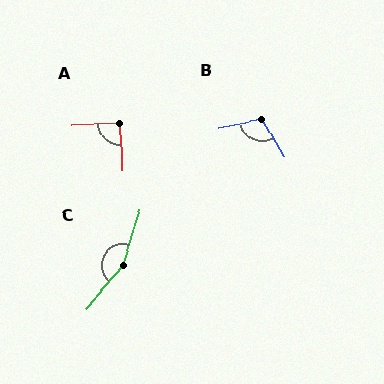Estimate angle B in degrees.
Approximately 108 degrees.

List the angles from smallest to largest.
A (89°), B (108°), C (156°).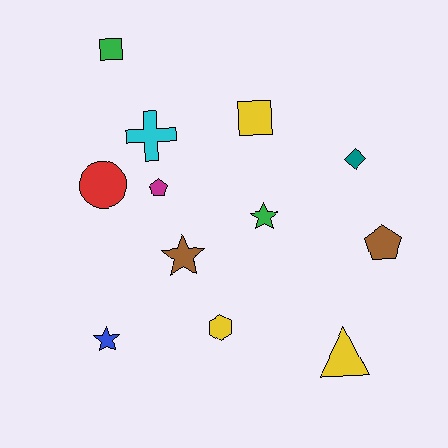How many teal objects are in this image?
There is 1 teal object.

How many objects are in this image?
There are 12 objects.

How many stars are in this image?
There are 3 stars.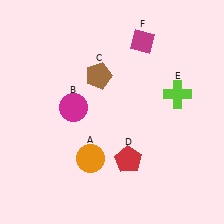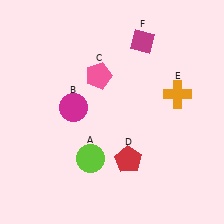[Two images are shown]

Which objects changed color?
A changed from orange to lime. C changed from brown to pink. E changed from lime to orange.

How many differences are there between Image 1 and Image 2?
There are 3 differences between the two images.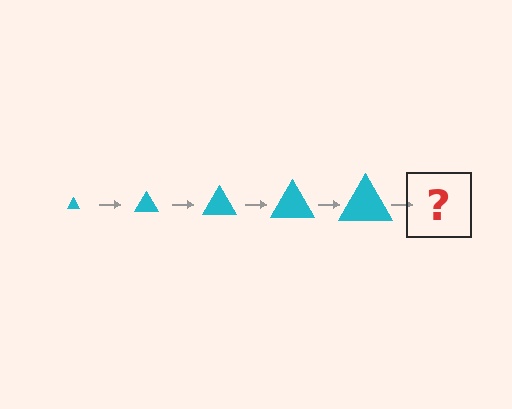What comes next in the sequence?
The next element should be a cyan triangle, larger than the previous one.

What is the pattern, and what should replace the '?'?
The pattern is that the triangle gets progressively larger each step. The '?' should be a cyan triangle, larger than the previous one.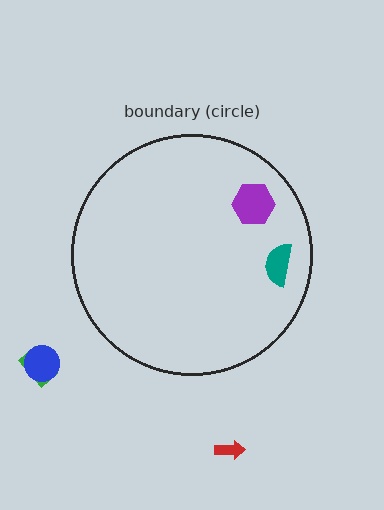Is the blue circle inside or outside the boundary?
Outside.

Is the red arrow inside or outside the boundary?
Outside.